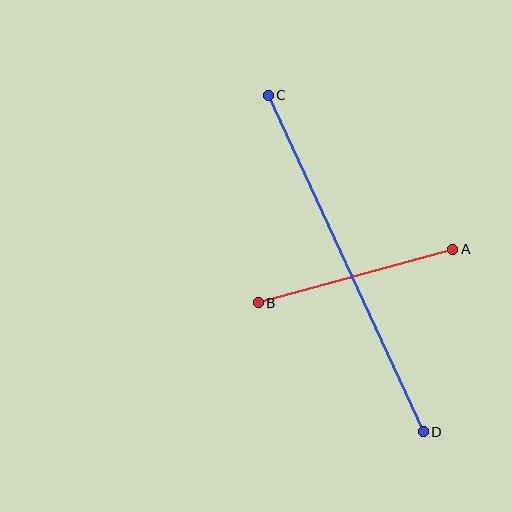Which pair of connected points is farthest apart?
Points C and D are farthest apart.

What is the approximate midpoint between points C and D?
The midpoint is at approximately (346, 264) pixels.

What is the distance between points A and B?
The distance is approximately 202 pixels.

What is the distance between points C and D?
The distance is approximately 371 pixels.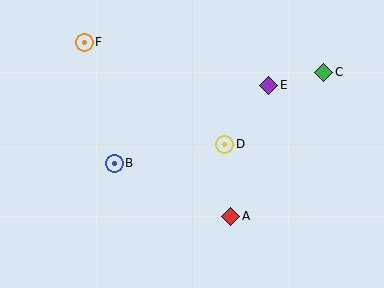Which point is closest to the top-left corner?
Point F is closest to the top-left corner.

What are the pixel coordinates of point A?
Point A is at (231, 216).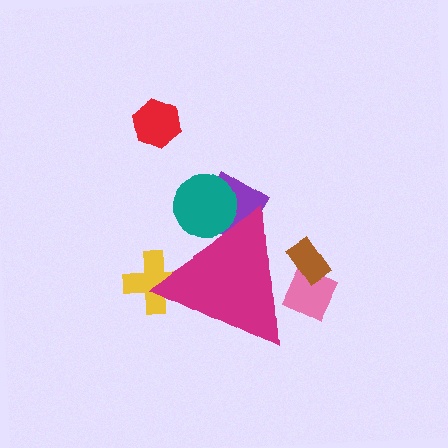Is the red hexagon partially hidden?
No, the red hexagon is fully visible.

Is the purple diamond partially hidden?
Yes, the purple diamond is partially hidden behind the magenta triangle.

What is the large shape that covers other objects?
A magenta triangle.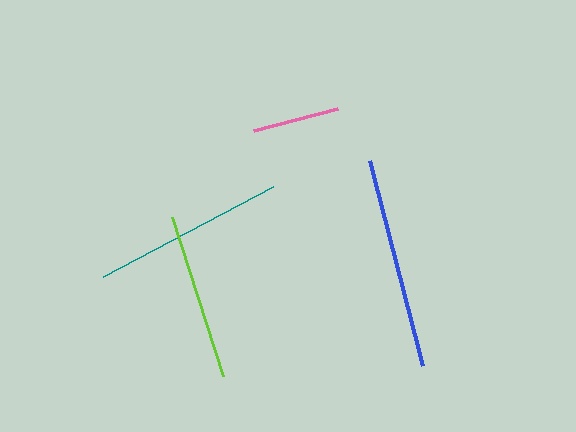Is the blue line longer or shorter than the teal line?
The blue line is longer than the teal line.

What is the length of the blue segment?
The blue segment is approximately 212 pixels long.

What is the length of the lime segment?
The lime segment is approximately 167 pixels long.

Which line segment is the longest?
The blue line is the longest at approximately 212 pixels.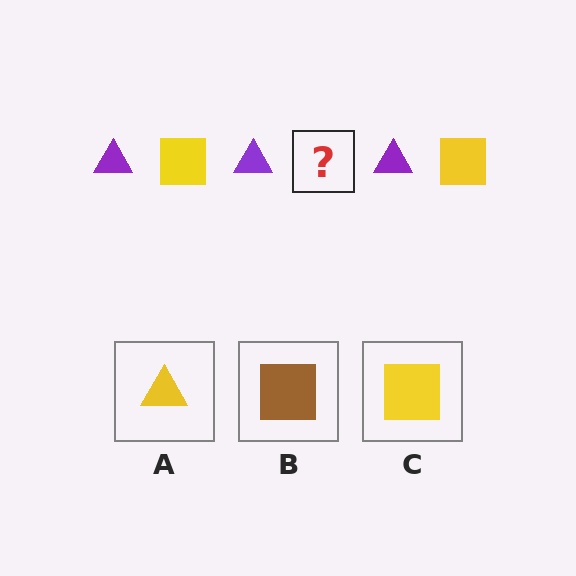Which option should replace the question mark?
Option C.